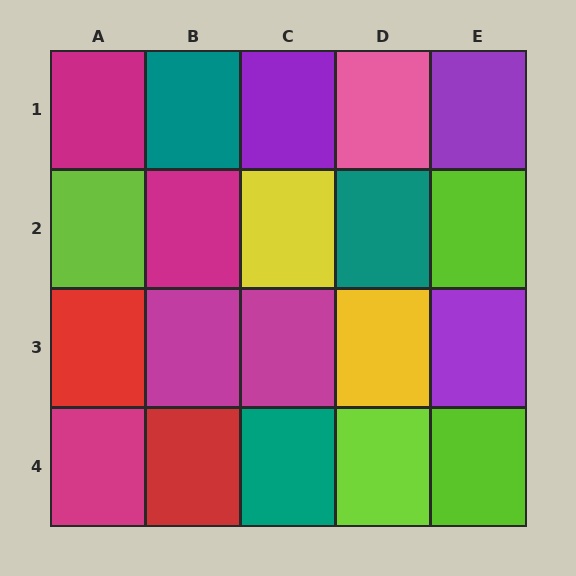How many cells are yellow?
2 cells are yellow.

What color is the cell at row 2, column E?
Lime.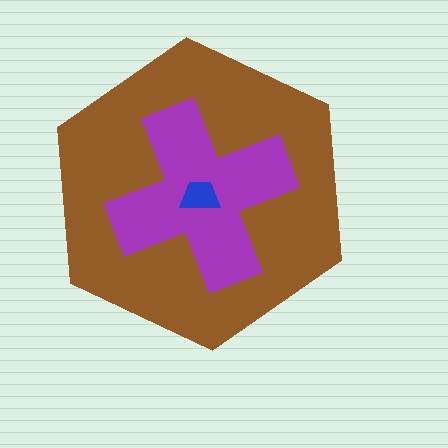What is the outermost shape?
The brown hexagon.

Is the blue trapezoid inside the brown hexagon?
Yes.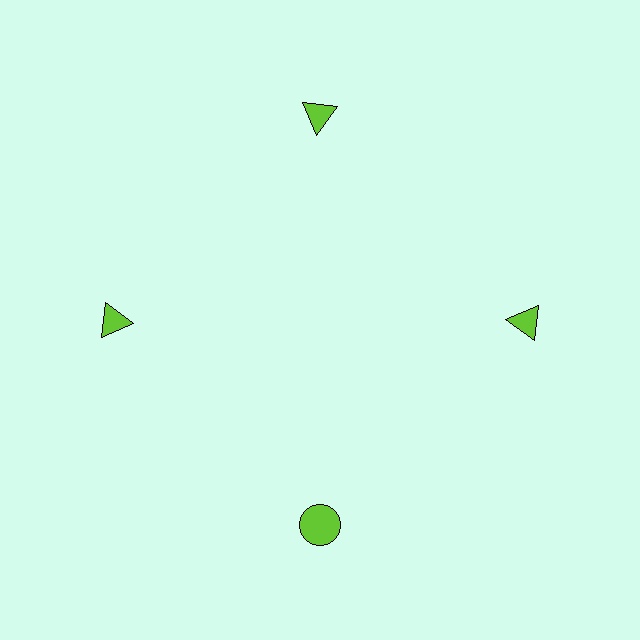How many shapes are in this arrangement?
There are 4 shapes arranged in a ring pattern.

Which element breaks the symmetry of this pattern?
The lime circle at roughly the 6 o'clock position breaks the symmetry. All other shapes are lime triangles.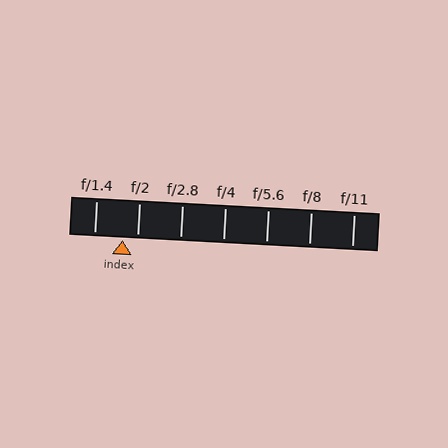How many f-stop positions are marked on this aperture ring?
There are 7 f-stop positions marked.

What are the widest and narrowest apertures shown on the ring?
The widest aperture shown is f/1.4 and the narrowest is f/11.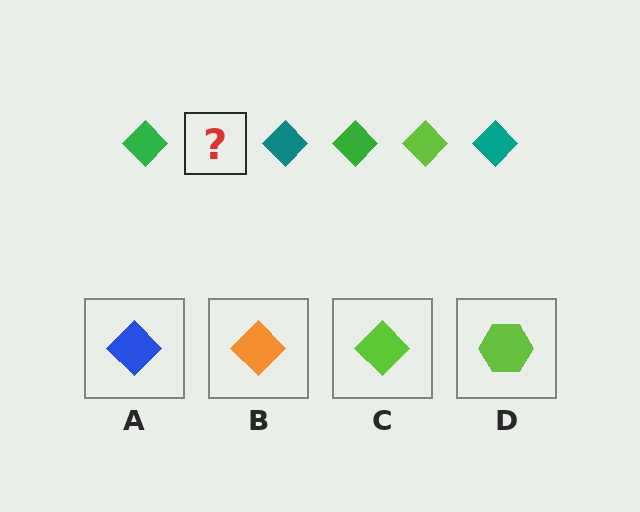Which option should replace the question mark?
Option C.